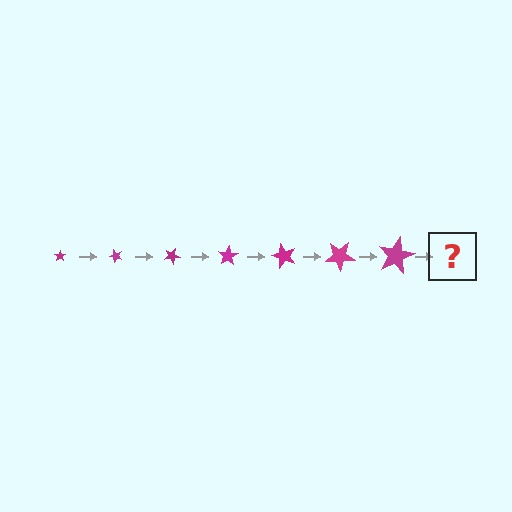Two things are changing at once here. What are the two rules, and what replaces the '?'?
The two rules are that the star grows larger each step and it rotates 50 degrees each step. The '?' should be a star, larger than the previous one and rotated 350 degrees from the start.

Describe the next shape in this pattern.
It should be a star, larger than the previous one and rotated 350 degrees from the start.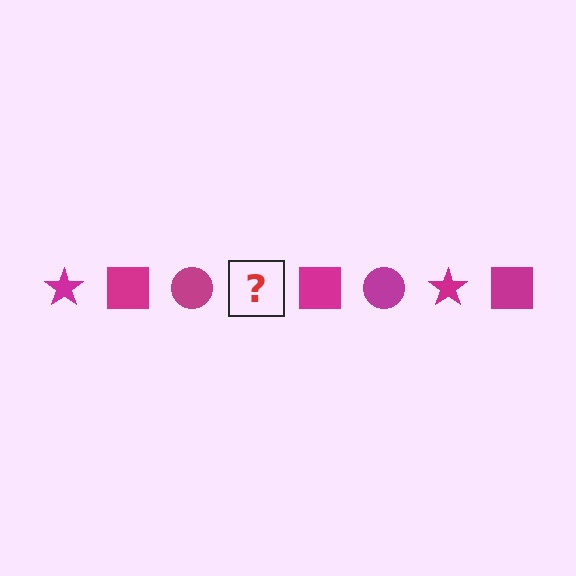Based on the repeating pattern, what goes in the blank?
The blank should be a magenta star.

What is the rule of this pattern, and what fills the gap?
The rule is that the pattern cycles through star, square, circle shapes in magenta. The gap should be filled with a magenta star.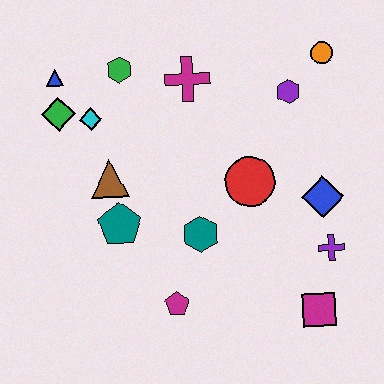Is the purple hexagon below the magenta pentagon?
No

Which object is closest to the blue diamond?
The purple cross is closest to the blue diamond.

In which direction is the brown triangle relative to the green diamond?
The brown triangle is below the green diamond.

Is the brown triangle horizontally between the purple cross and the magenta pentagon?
No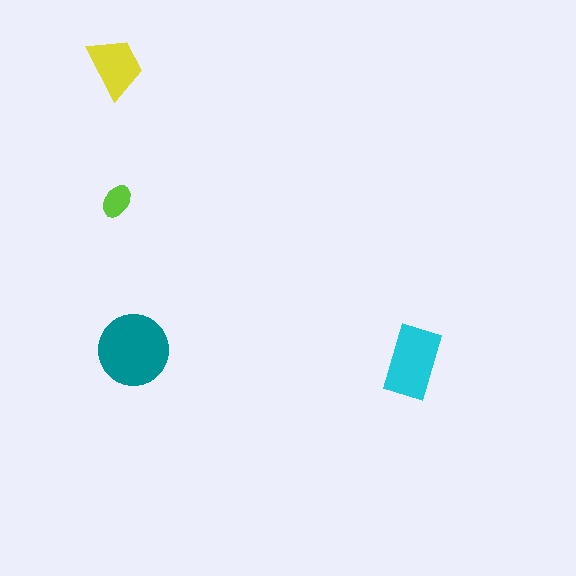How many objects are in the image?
There are 4 objects in the image.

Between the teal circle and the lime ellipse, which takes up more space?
The teal circle.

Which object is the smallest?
The lime ellipse.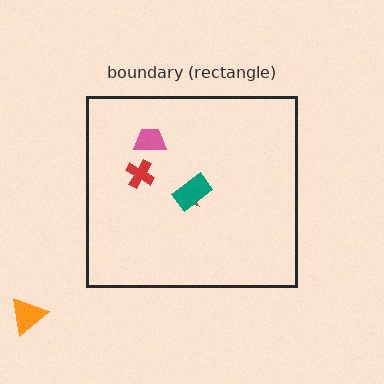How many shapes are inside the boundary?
4 inside, 1 outside.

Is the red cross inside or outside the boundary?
Inside.